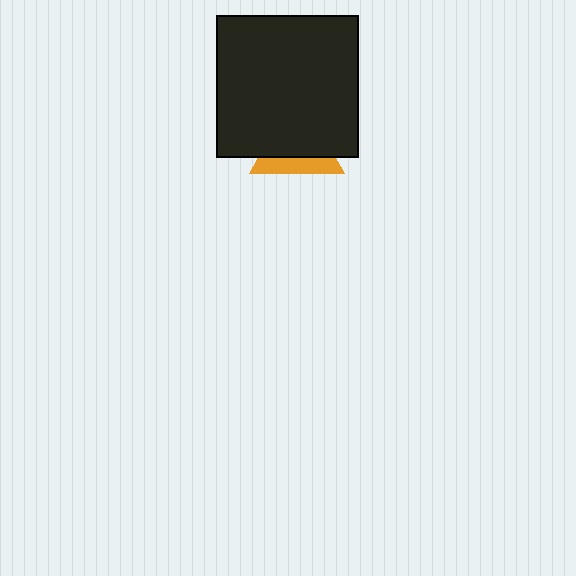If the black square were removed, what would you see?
You would see the complete orange triangle.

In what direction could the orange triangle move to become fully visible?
The orange triangle could move down. That would shift it out from behind the black square entirely.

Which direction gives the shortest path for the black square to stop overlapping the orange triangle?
Moving up gives the shortest separation.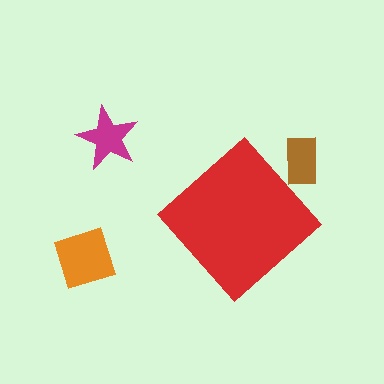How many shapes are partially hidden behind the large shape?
1 shape is partially hidden.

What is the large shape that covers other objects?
A red diamond.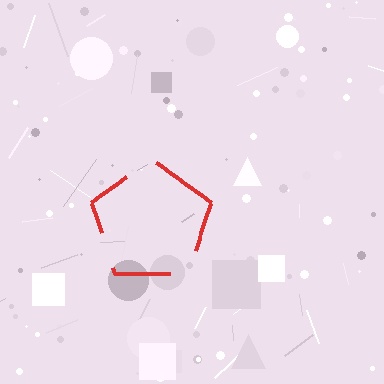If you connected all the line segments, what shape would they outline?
They would outline a pentagon.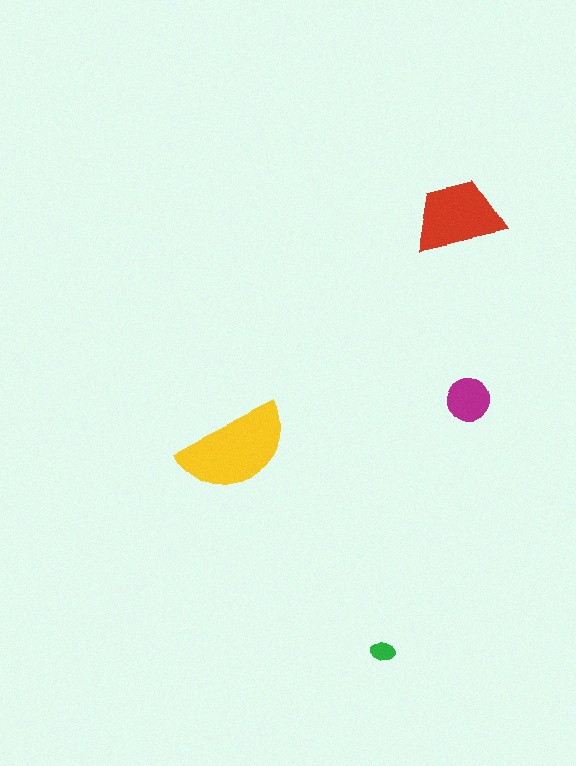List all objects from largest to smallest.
The yellow semicircle, the red trapezoid, the magenta circle, the green ellipse.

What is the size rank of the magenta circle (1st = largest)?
3rd.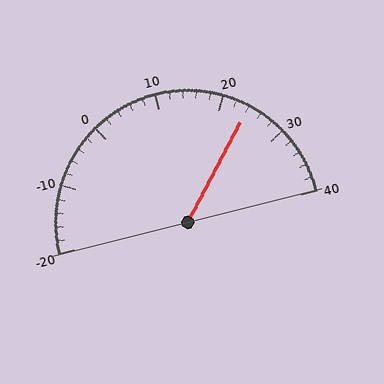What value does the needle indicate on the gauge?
The needle indicates approximately 24.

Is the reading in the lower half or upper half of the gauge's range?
The reading is in the upper half of the range (-20 to 40).